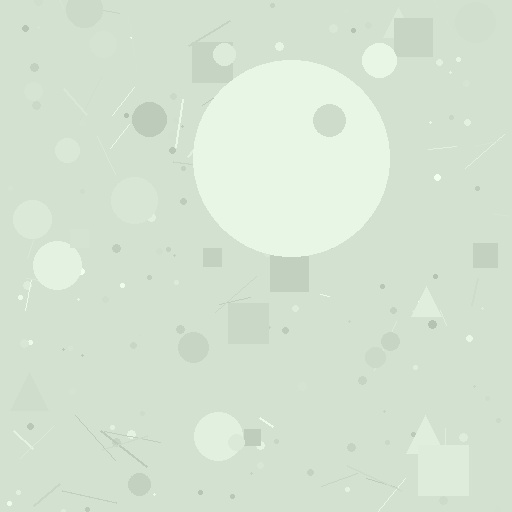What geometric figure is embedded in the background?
A circle is embedded in the background.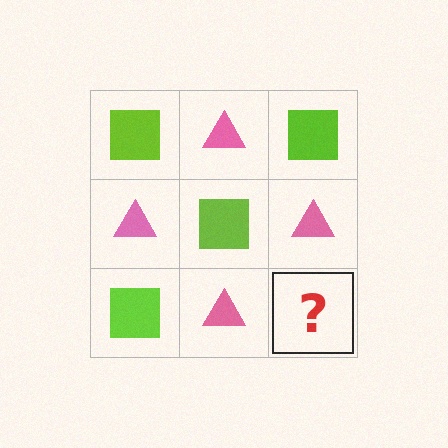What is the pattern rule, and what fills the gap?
The rule is that it alternates lime square and pink triangle in a checkerboard pattern. The gap should be filled with a lime square.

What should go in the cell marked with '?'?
The missing cell should contain a lime square.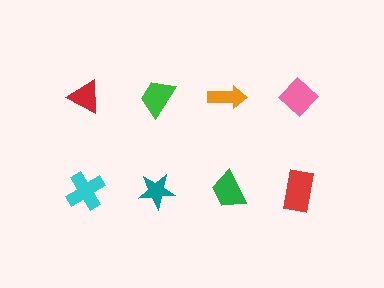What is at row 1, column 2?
A green trapezoid.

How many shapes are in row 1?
4 shapes.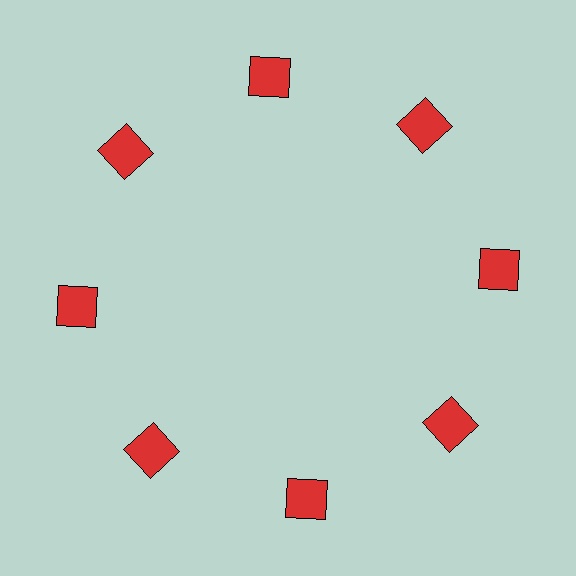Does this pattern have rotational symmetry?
Yes, this pattern has 8-fold rotational symmetry. It looks the same after rotating 45 degrees around the center.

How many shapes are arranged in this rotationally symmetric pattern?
There are 8 shapes, arranged in 8 groups of 1.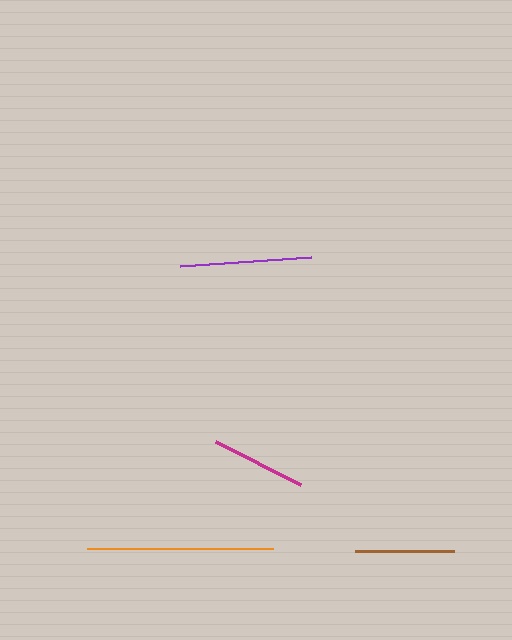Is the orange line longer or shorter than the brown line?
The orange line is longer than the brown line.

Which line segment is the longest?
The orange line is the longest at approximately 186 pixels.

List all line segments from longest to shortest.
From longest to shortest: orange, purple, brown, magenta.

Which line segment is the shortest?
The magenta line is the shortest at approximately 96 pixels.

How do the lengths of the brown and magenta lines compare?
The brown and magenta lines are approximately the same length.